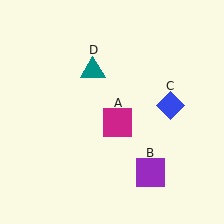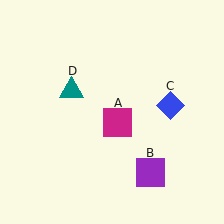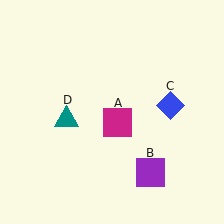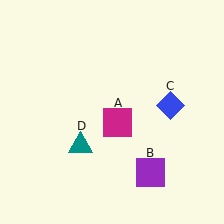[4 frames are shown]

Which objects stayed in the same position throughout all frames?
Magenta square (object A) and purple square (object B) and blue diamond (object C) remained stationary.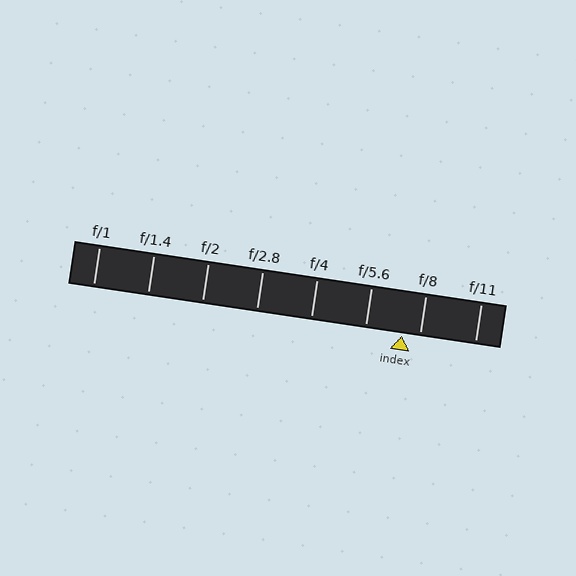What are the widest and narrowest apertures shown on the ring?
The widest aperture shown is f/1 and the narrowest is f/11.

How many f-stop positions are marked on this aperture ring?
There are 8 f-stop positions marked.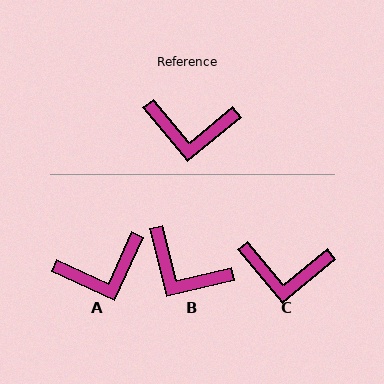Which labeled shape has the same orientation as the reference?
C.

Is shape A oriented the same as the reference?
No, it is off by about 26 degrees.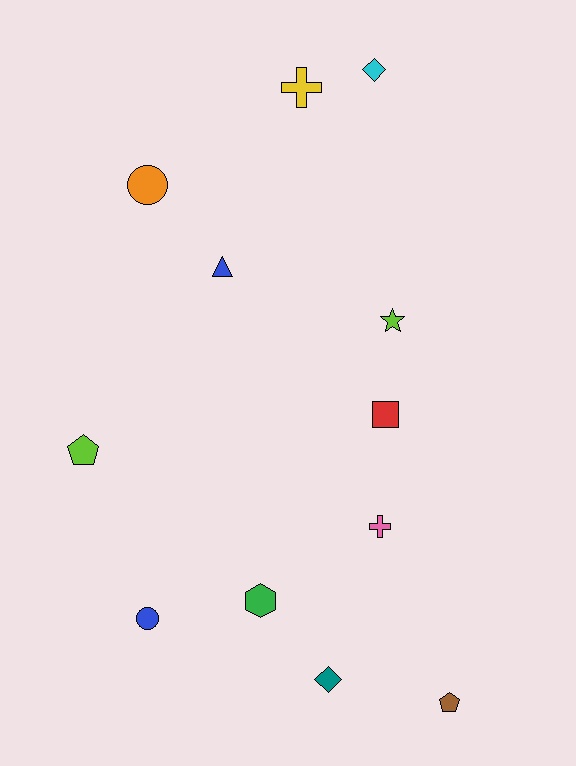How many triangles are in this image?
There is 1 triangle.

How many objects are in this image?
There are 12 objects.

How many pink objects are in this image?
There is 1 pink object.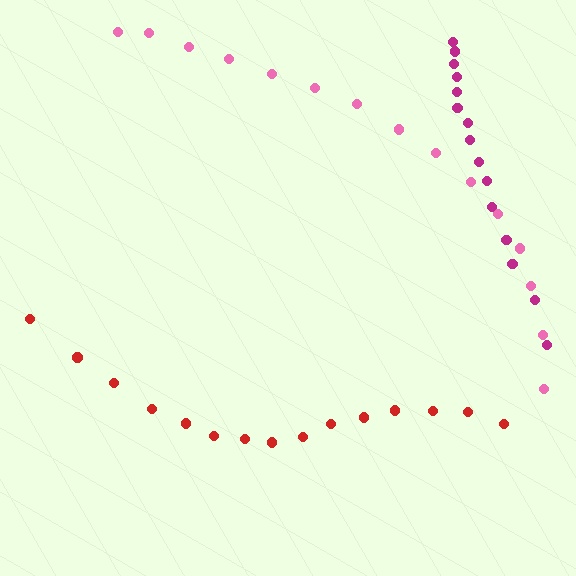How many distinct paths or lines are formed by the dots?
There are 3 distinct paths.